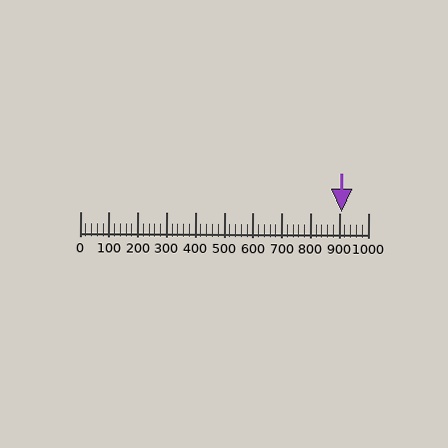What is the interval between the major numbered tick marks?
The major tick marks are spaced 100 units apart.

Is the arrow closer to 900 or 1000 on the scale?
The arrow is closer to 900.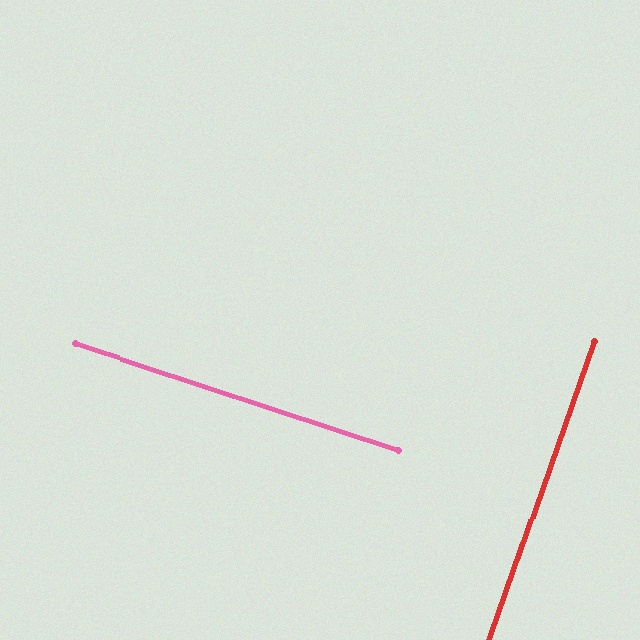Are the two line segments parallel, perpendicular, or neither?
Perpendicular — they meet at approximately 89°.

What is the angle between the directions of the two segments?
Approximately 89 degrees.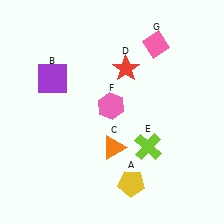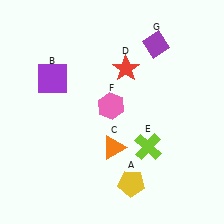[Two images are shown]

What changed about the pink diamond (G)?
In Image 1, G is pink. In Image 2, it changed to purple.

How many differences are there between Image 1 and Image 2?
There is 1 difference between the two images.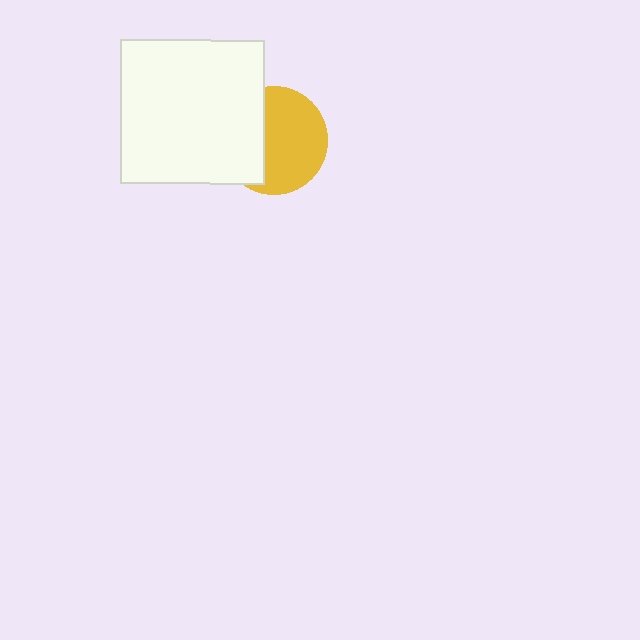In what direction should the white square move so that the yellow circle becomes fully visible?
The white square should move left. That is the shortest direction to clear the overlap and leave the yellow circle fully visible.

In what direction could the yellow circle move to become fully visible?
The yellow circle could move right. That would shift it out from behind the white square entirely.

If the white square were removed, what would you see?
You would see the complete yellow circle.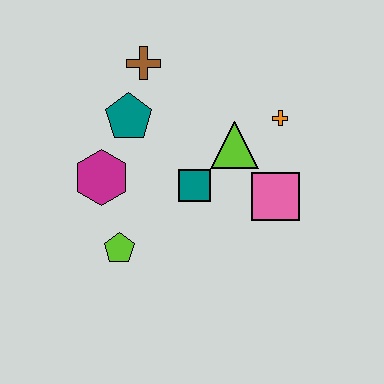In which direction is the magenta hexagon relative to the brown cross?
The magenta hexagon is below the brown cross.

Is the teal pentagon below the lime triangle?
No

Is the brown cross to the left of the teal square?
Yes